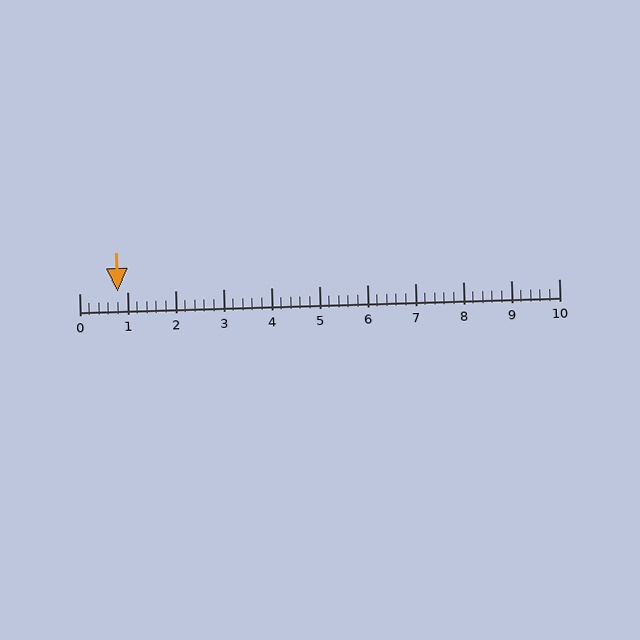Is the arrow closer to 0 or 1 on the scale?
The arrow is closer to 1.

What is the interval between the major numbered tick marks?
The major tick marks are spaced 1 units apart.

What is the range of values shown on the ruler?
The ruler shows values from 0 to 10.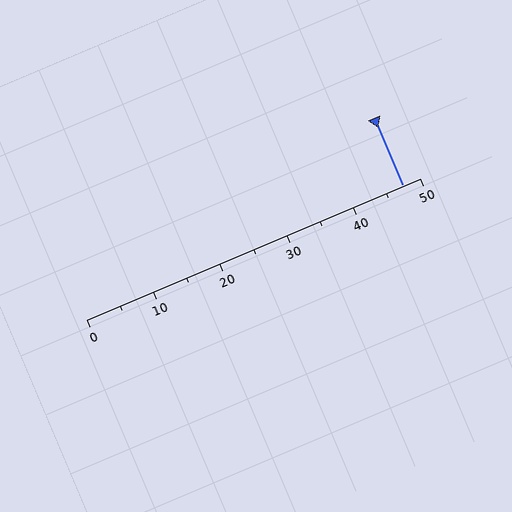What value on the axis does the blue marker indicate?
The marker indicates approximately 47.5.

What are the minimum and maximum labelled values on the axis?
The axis runs from 0 to 50.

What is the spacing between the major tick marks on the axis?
The major ticks are spaced 10 apart.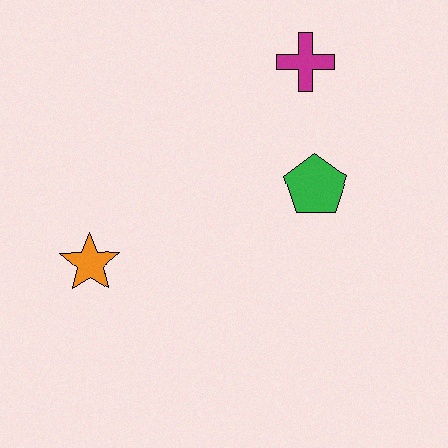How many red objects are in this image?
There are no red objects.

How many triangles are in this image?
There are no triangles.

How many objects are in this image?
There are 3 objects.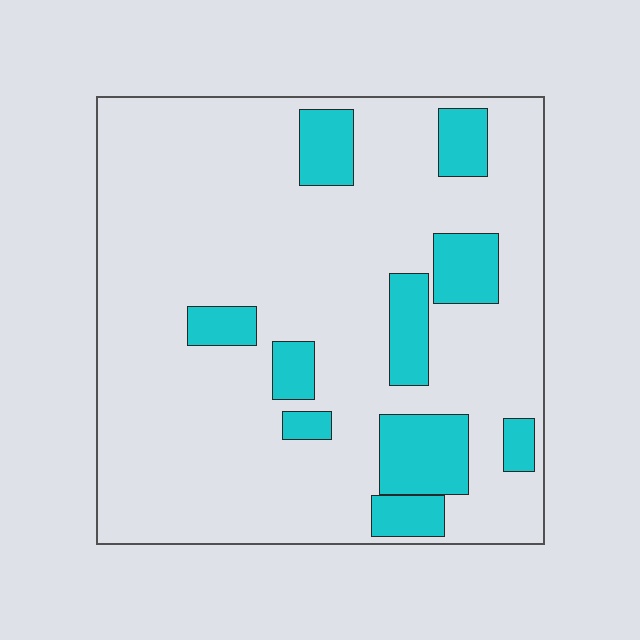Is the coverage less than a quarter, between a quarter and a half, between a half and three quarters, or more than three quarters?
Less than a quarter.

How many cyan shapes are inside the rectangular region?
10.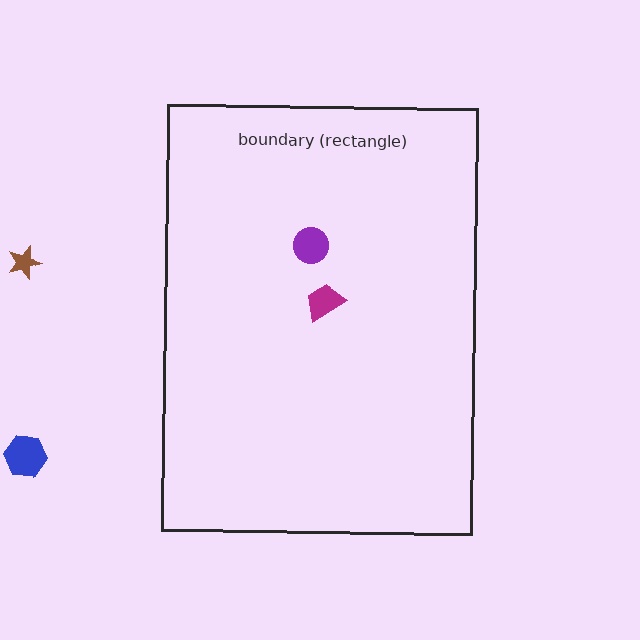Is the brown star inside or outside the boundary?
Outside.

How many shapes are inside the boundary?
2 inside, 2 outside.